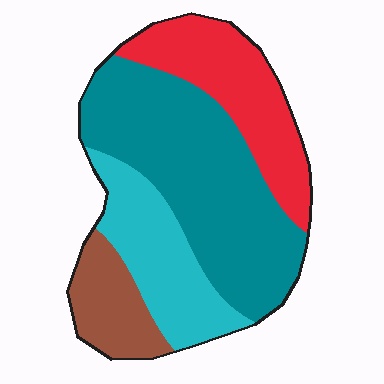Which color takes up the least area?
Brown, at roughly 10%.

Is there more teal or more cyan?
Teal.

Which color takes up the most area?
Teal, at roughly 45%.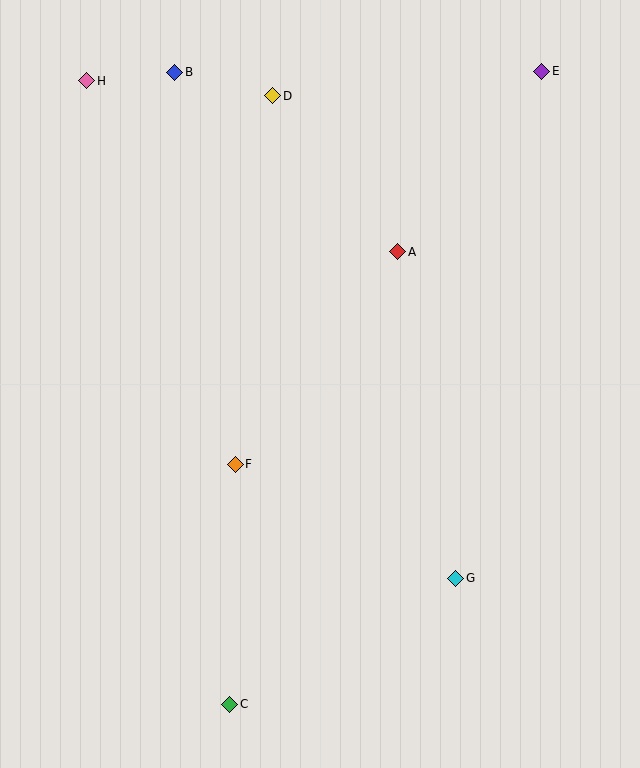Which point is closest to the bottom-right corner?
Point G is closest to the bottom-right corner.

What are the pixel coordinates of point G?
Point G is at (456, 578).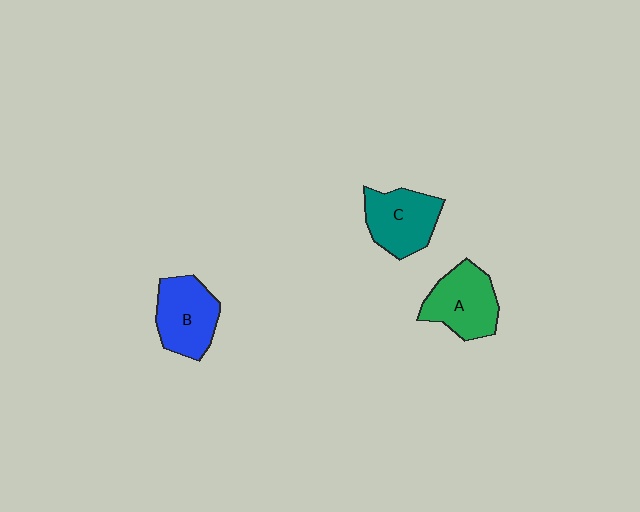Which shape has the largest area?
Shape A (green).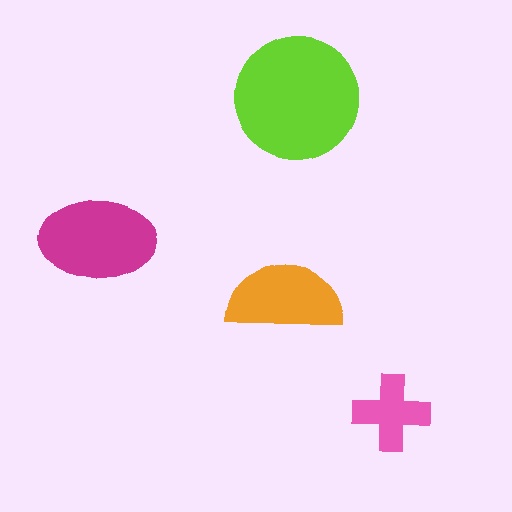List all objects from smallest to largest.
The pink cross, the orange semicircle, the magenta ellipse, the lime circle.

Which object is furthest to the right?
The pink cross is rightmost.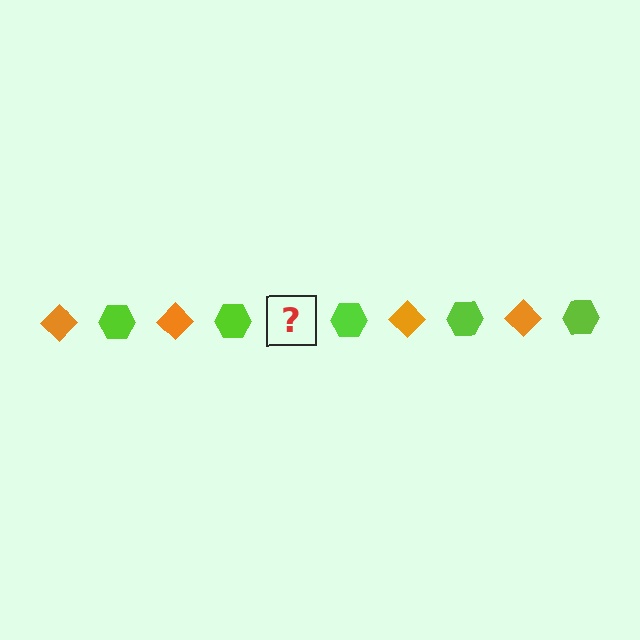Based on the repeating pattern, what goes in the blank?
The blank should be an orange diamond.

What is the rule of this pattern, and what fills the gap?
The rule is that the pattern alternates between orange diamond and lime hexagon. The gap should be filled with an orange diamond.